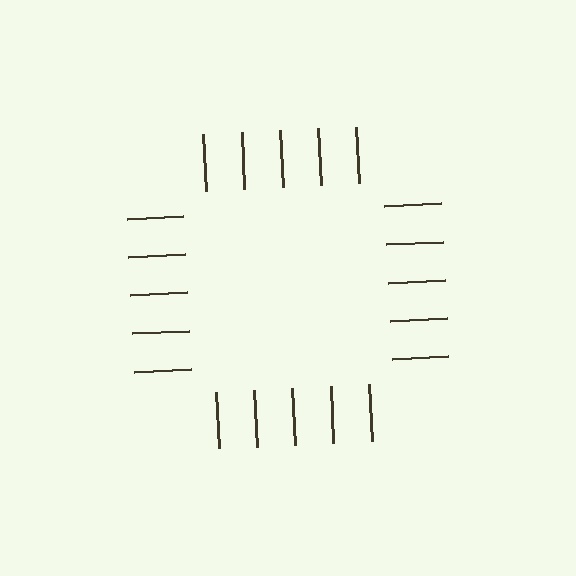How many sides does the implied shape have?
4 sides — the line-ends trace a square.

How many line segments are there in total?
20 — 5 along each of the 4 edges.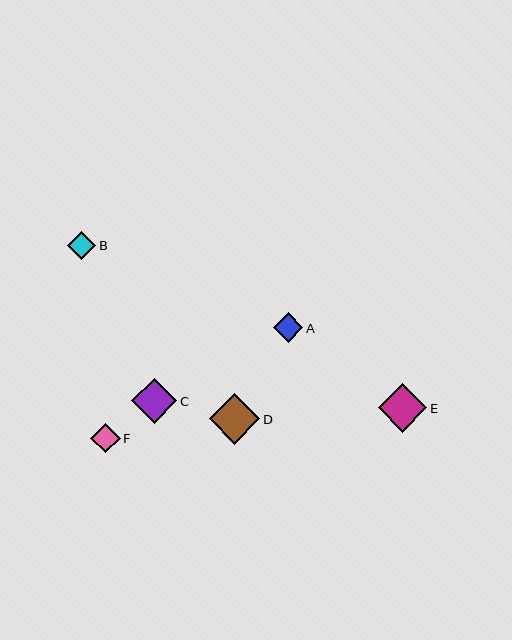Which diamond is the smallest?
Diamond B is the smallest with a size of approximately 28 pixels.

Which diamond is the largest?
Diamond D is the largest with a size of approximately 50 pixels.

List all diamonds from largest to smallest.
From largest to smallest: D, E, C, F, A, B.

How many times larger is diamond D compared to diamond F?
Diamond D is approximately 1.7 times the size of diamond F.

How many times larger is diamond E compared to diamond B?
Diamond E is approximately 1.7 times the size of diamond B.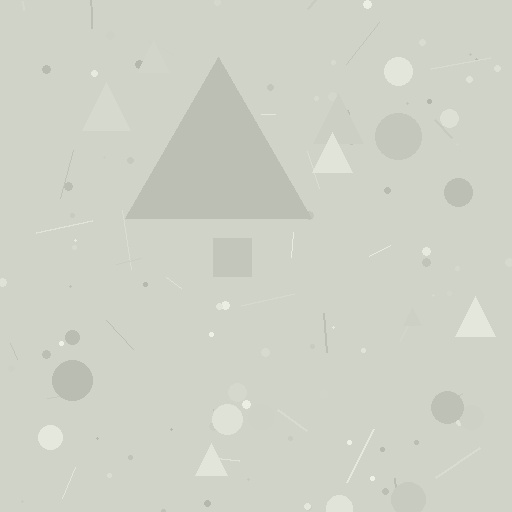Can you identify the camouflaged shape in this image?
The camouflaged shape is a triangle.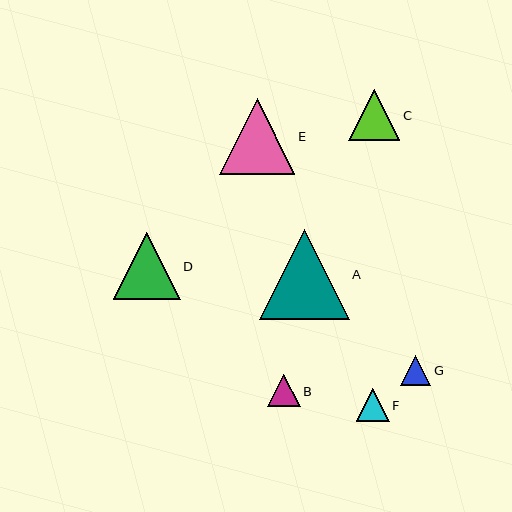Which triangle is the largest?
Triangle A is the largest with a size of approximately 89 pixels.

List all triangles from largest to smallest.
From largest to smallest: A, E, D, C, F, B, G.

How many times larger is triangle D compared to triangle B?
Triangle D is approximately 2.0 times the size of triangle B.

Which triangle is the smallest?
Triangle G is the smallest with a size of approximately 30 pixels.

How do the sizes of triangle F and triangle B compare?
Triangle F and triangle B are approximately the same size.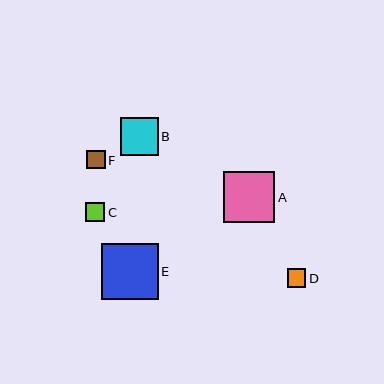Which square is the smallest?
Square D is the smallest with a size of approximately 19 pixels.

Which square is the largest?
Square E is the largest with a size of approximately 57 pixels.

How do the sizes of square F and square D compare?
Square F and square D are approximately the same size.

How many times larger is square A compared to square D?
Square A is approximately 2.8 times the size of square D.